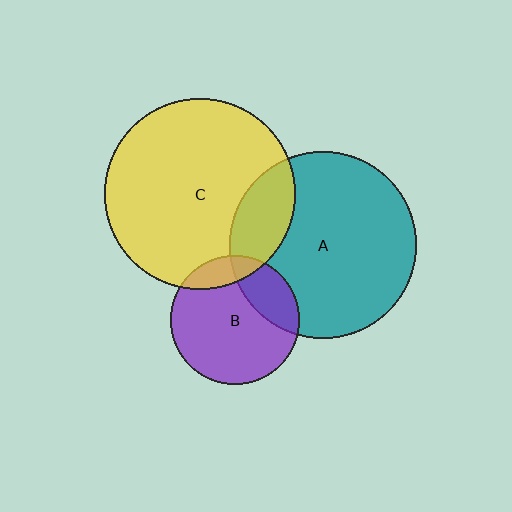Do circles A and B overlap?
Yes.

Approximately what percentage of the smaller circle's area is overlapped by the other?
Approximately 25%.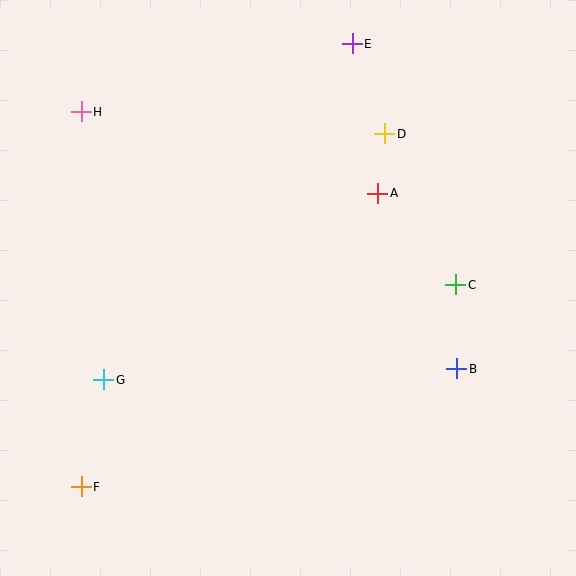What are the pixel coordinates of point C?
Point C is at (456, 285).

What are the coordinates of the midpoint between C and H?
The midpoint between C and H is at (268, 198).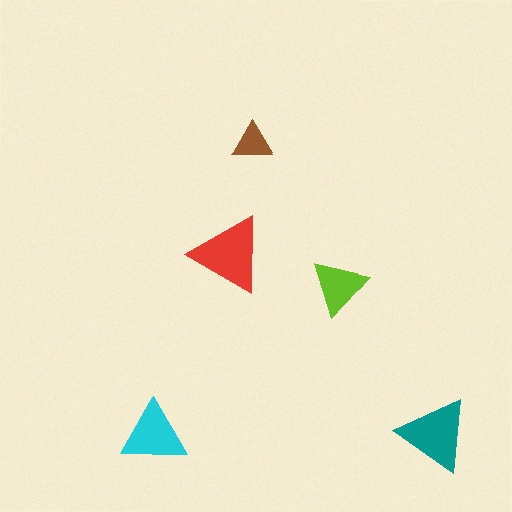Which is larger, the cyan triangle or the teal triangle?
The teal one.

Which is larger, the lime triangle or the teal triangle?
The teal one.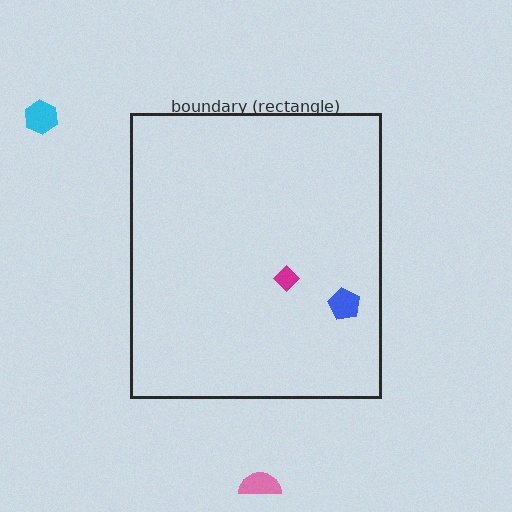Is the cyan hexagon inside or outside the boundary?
Outside.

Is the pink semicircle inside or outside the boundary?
Outside.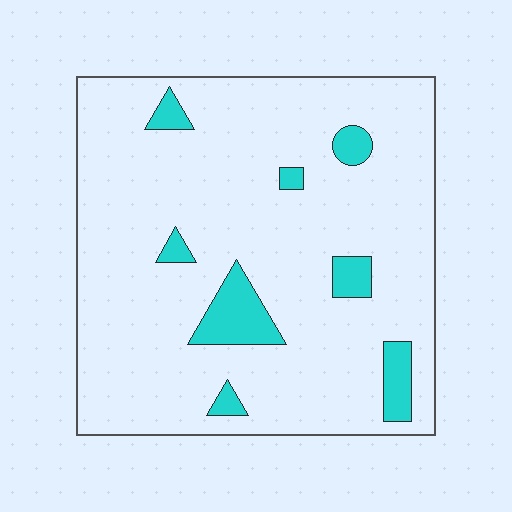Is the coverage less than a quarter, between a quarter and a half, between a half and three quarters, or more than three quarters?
Less than a quarter.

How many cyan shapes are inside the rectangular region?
8.